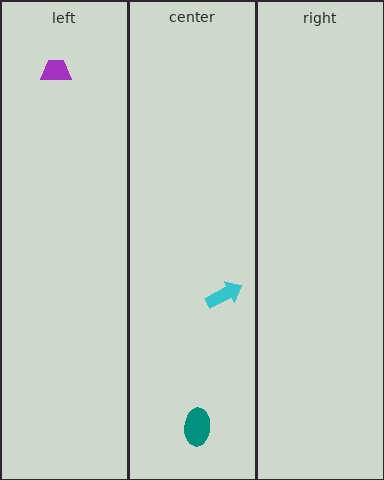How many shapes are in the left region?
1.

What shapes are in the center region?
The cyan arrow, the teal ellipse.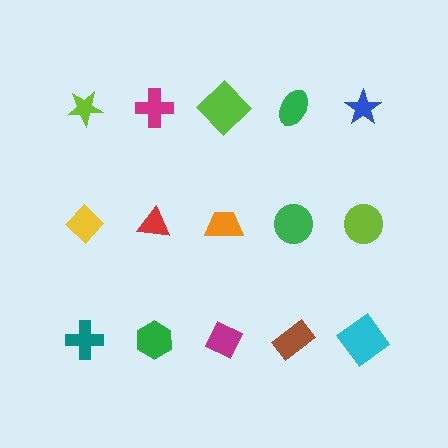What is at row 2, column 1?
A yellow diamond.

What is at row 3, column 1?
A teal cross.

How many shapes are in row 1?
5 shapes.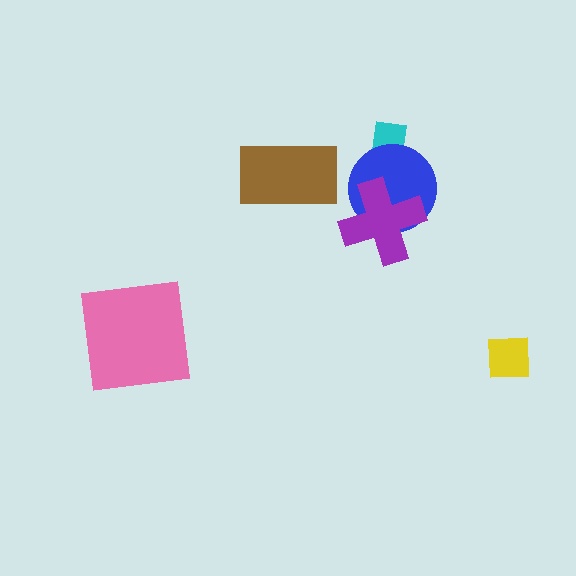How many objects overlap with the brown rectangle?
0 objects overlap with the brown rectangle.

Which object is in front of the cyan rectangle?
The blue circle is in front of the cyan rectangle.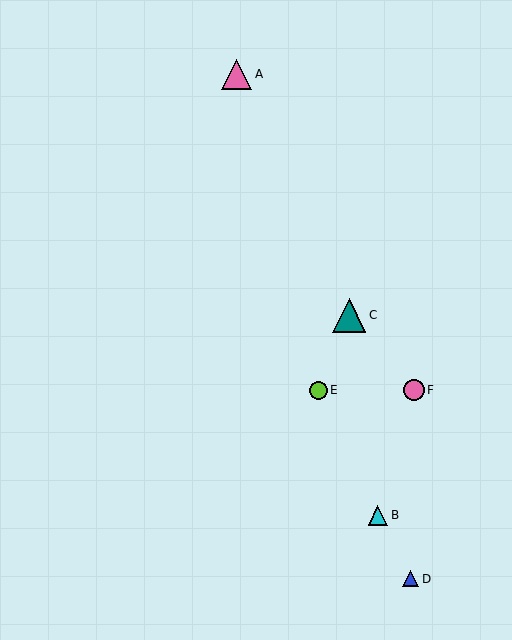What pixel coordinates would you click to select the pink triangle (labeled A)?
Click at (237, 74) to select the pink triangle A.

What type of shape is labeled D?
Shape D is a blue triangle.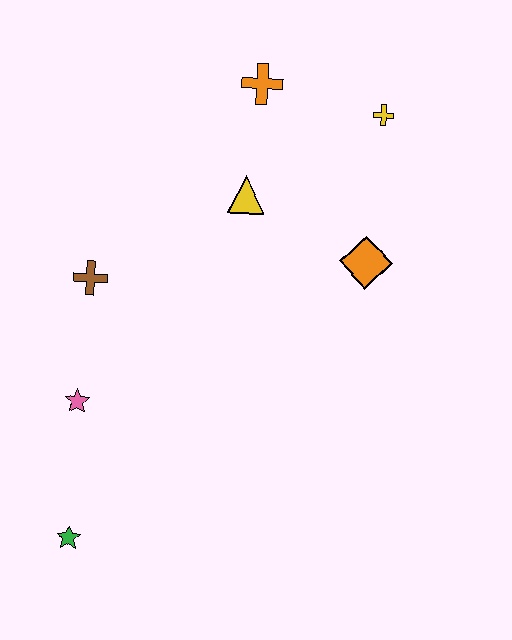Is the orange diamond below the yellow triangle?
Yes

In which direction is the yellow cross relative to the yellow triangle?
The yellow cross is to the right of the yellow triangle.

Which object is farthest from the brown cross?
The yellow cross is farthest from the brown cross.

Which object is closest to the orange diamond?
The yellow triangle is closest to the orange diamond.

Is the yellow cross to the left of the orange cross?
No